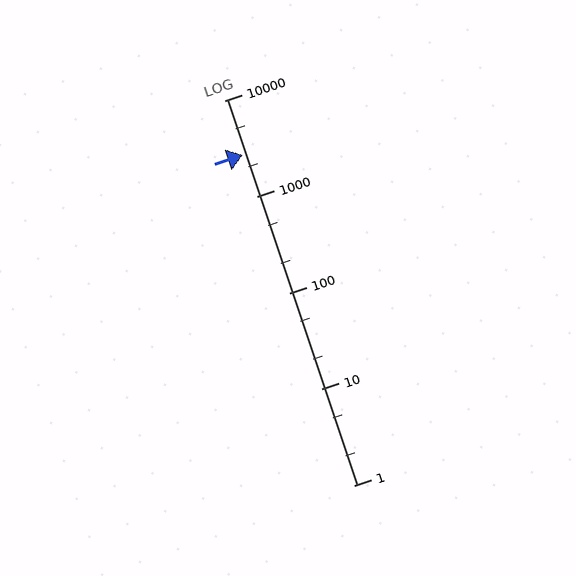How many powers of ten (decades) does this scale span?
The scale spans 4 decades, from 1 to 10000.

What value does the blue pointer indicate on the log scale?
The pointer indicates approximately 2700.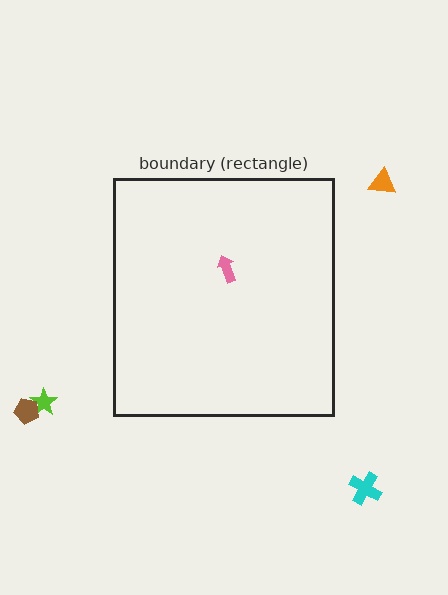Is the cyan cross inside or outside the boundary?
Outside.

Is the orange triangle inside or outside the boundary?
Outside.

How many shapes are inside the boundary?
1 inside, 4 outside.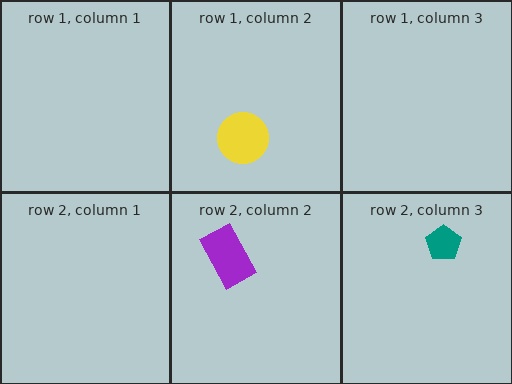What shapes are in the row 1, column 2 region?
The yellow circle.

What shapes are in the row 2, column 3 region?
The teal pentagon.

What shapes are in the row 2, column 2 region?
The purple rectangle.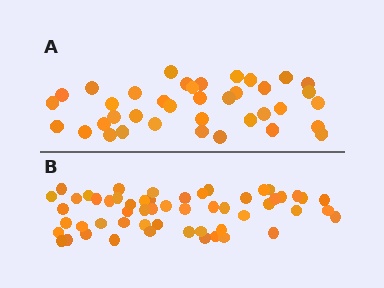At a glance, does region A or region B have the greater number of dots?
Region B (the bottom region) has more dots.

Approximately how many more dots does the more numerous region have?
Region B has approximately 15 more dots than region A.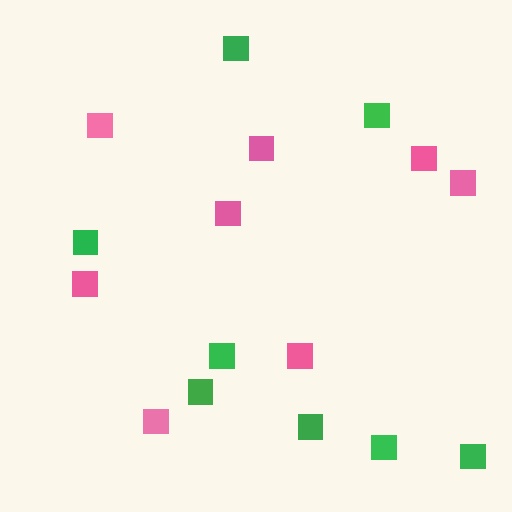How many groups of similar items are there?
There are 2 groups: one group of green squares (8) and one group of pink squares (8).